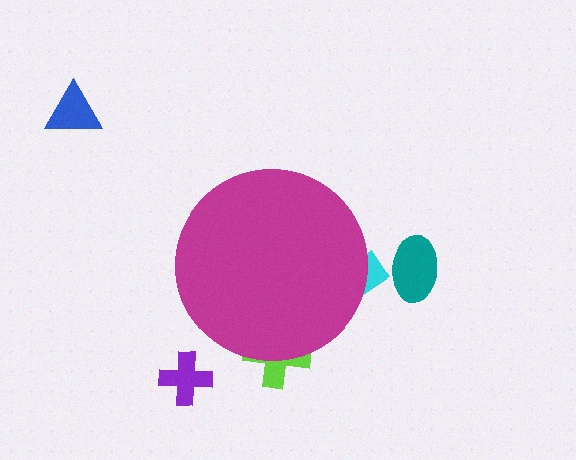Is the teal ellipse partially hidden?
No, the teal ellipse is fully visible.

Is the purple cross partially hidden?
No, the purple cross is fully visible.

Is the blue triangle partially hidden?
No, the blue triangle is fully visible.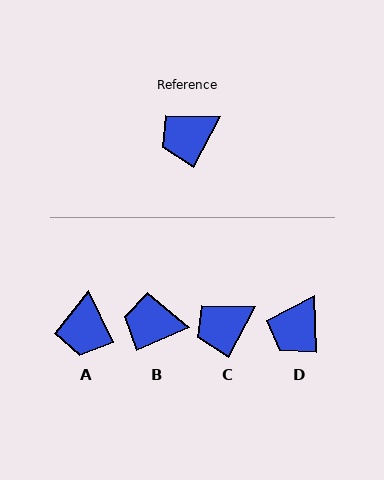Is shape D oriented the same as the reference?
No, it is off by about 29 degrees.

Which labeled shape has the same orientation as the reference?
C.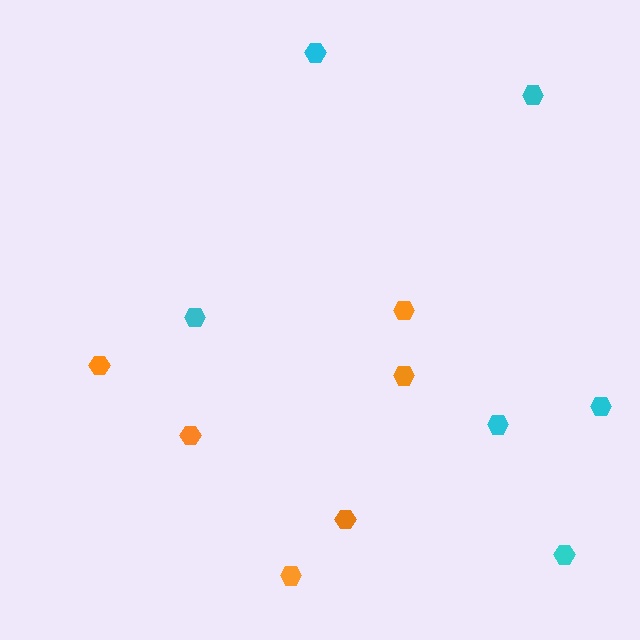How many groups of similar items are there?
There are 2 groups: one group of orange hexagons (6) and one group of cyan hexagons (6).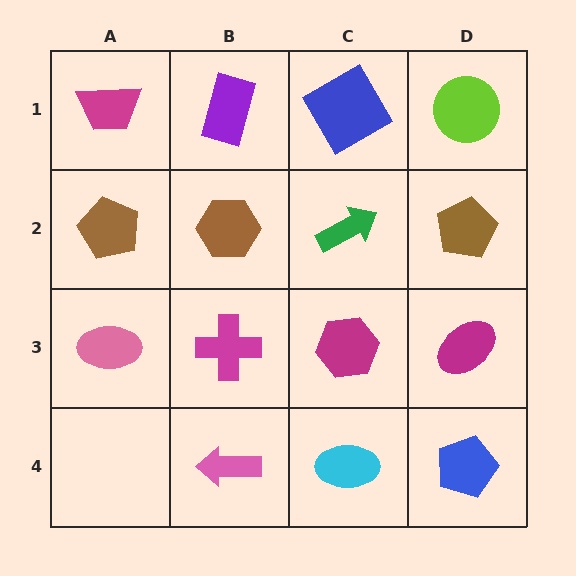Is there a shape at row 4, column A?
No, that cell is empty.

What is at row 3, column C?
A magenta hexagon.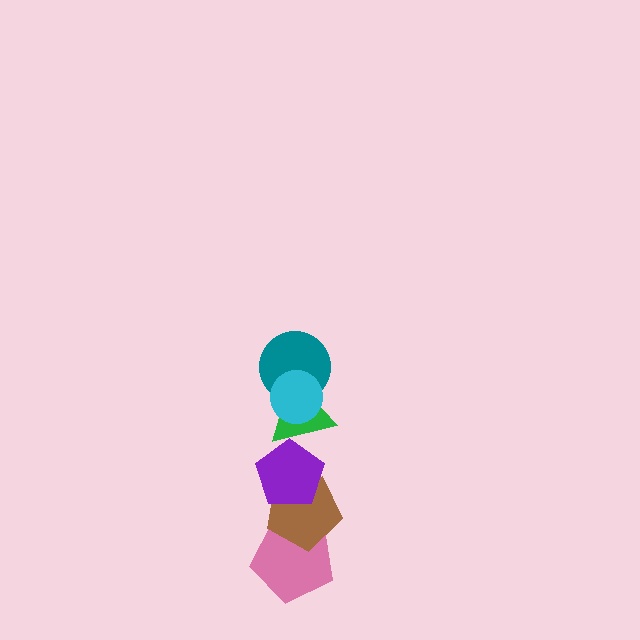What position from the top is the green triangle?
The green triangle is 3rd from the top.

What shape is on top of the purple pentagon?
The green triangle is on top of the purple pentagon.